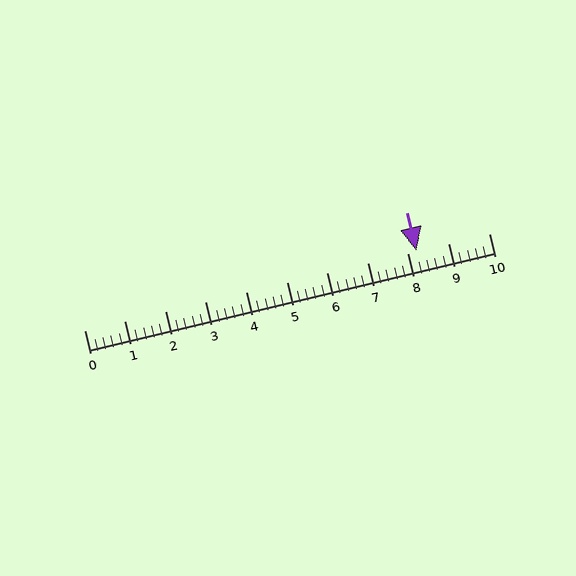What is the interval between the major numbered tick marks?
The major tick marks are spaced 1 units apart.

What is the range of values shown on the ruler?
The ruler shows values from 0 to 10.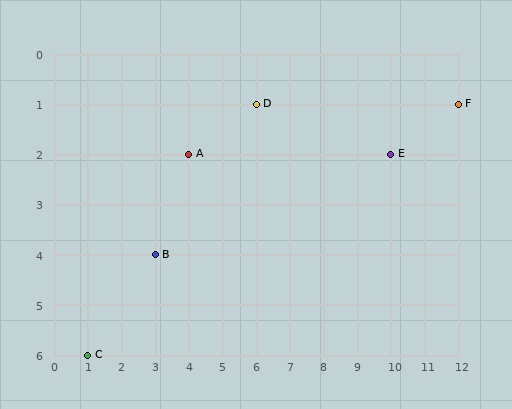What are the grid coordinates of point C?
Point C is at grid coordinates (1, 6).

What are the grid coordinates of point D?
Point D is at grid coordinates (6, 1).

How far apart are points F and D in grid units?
Points F and D are 6 columns apart.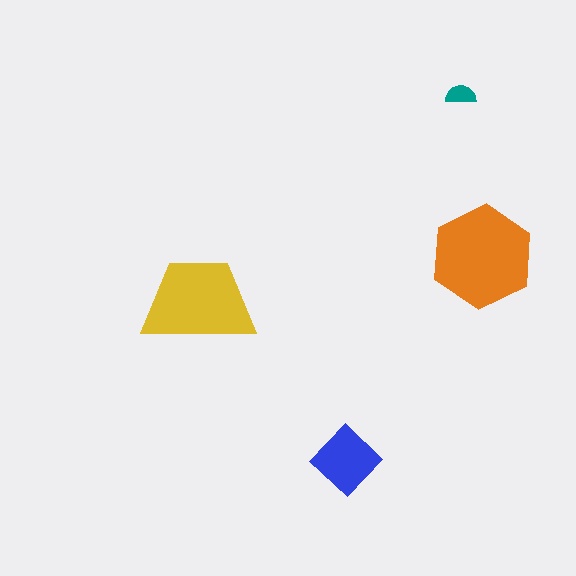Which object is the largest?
The orange hexagon.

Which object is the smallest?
The teal semicircle.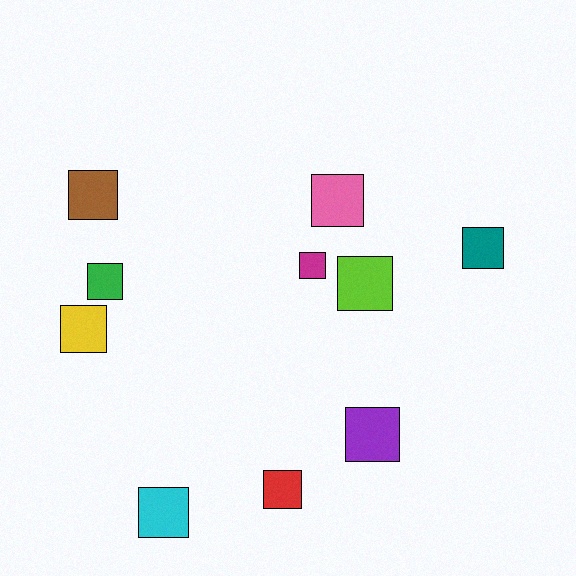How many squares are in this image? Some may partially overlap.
There are 10 squares.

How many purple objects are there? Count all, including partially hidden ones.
There is 1 purple object.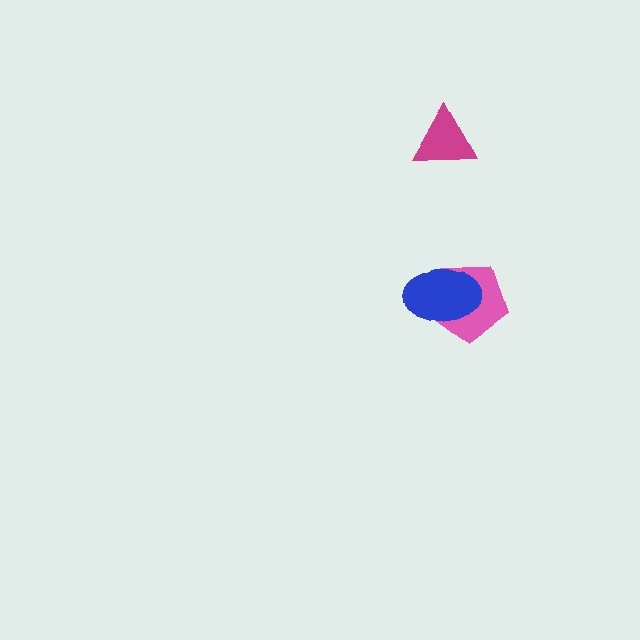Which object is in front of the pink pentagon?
The blue ellipse is in front of the pink pentagon.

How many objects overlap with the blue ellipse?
1 object overlaps with the blue ellipse.